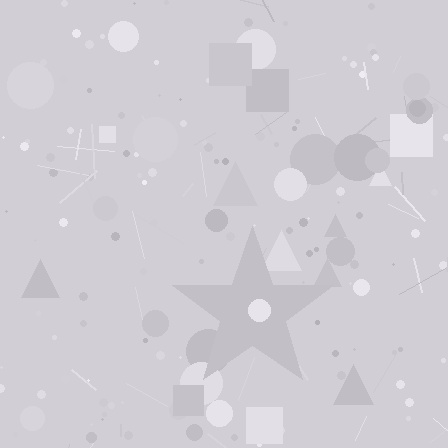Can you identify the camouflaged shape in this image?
The camouflaged shape is a star.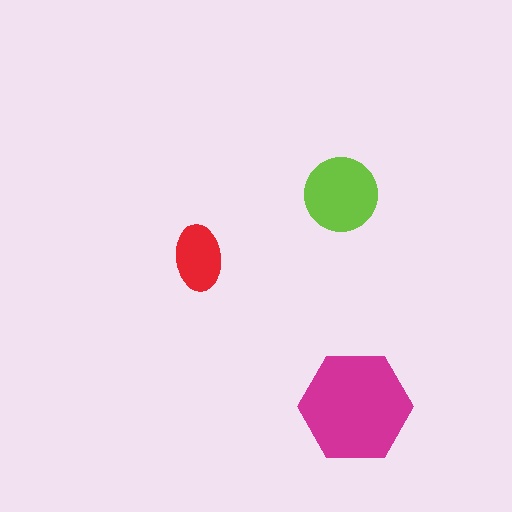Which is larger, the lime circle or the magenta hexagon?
The magenta hexagon.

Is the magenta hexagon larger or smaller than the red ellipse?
Larger.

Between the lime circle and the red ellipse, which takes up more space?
The lime circle.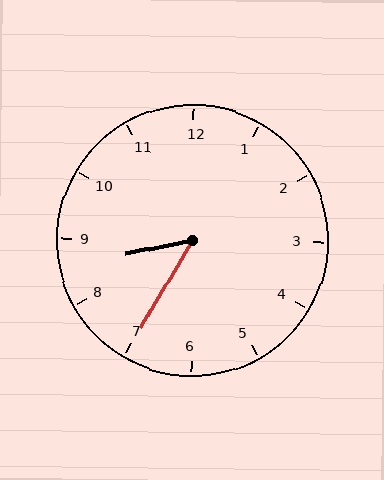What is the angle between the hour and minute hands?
Approximately 48 degrees.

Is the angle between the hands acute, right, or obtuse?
It is acute.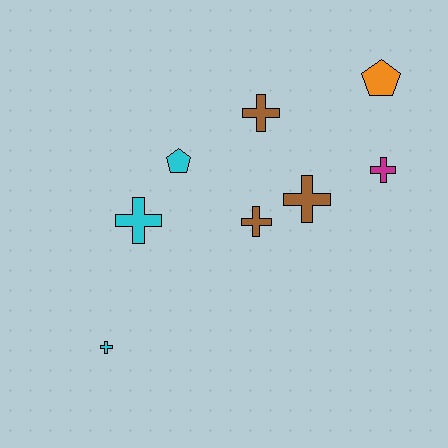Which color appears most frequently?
Brown, with 3 objects.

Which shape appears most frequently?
Cross, with 6 objects.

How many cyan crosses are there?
There are 2 cyan crosses.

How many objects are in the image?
There are 8 objects.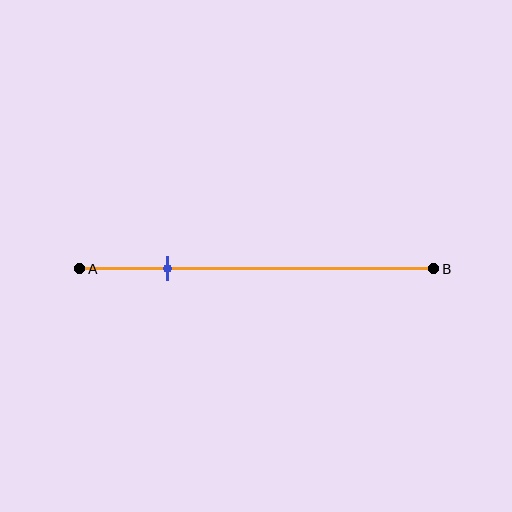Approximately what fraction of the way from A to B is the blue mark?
The blue mark is approximately 25% of the way from A to B.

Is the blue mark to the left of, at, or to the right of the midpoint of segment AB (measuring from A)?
The blue mark is to the left of the midpoint of segment AB.